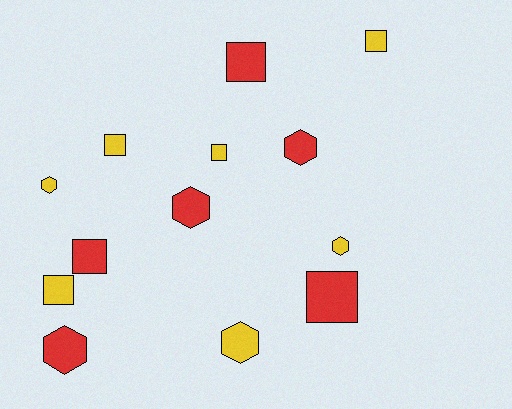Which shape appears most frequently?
Square, with 7 objects.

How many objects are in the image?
There are 13 objects.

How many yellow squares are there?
There are 4 yellow squares.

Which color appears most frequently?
Yellow, with 7 objects.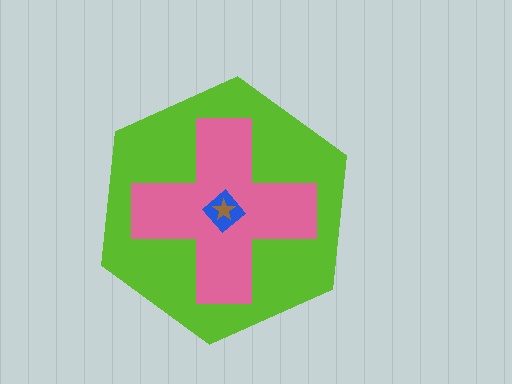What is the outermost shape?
The lime hexagon.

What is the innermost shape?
The brown star.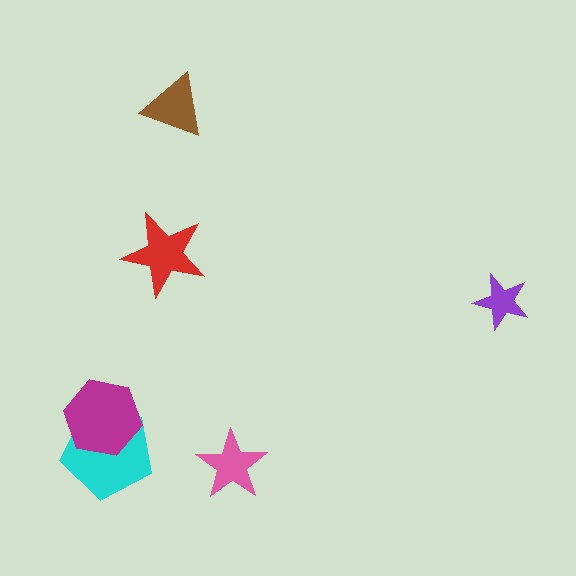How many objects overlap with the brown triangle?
0 objects overlap with the brown triangle.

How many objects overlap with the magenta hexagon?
1 object overlaps with the magenta hexagon.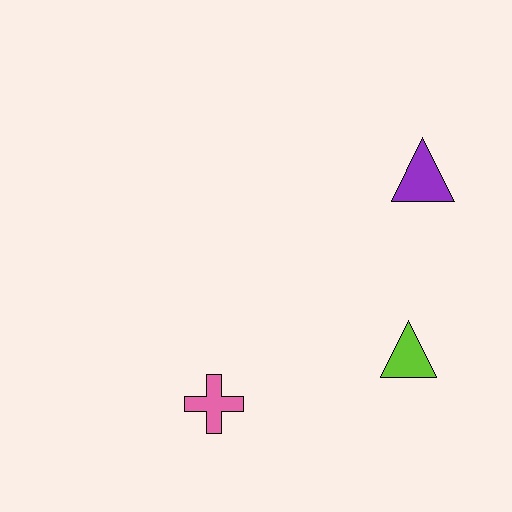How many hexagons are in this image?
There are no hexagons.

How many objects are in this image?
There are 3 objects.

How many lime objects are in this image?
There is 1 lime object.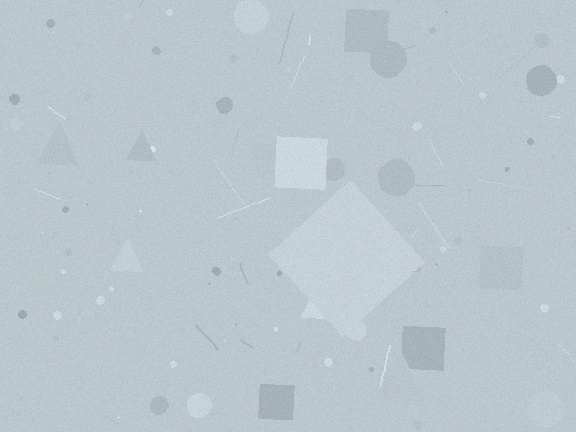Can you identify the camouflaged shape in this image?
The camouflaged shape is a diamond.